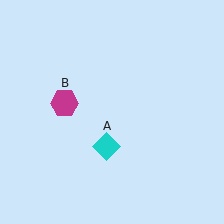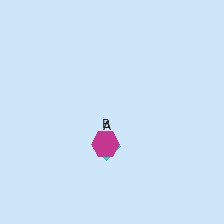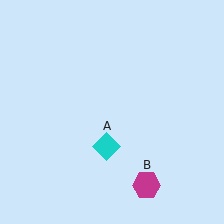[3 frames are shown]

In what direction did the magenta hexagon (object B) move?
The magenta hexagon (object B) moved down and to the right.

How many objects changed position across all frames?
1 object changed position: magenta hexagon (object B).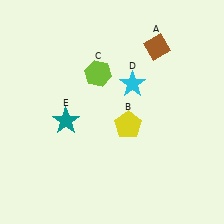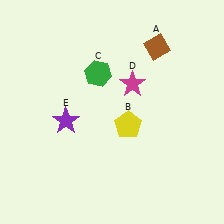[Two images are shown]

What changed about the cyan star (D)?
In Image 1, D is cyan. In Image 2, it changed to magenta.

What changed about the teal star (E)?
In Image 1, E is teal. In Image 2, it changed to purple.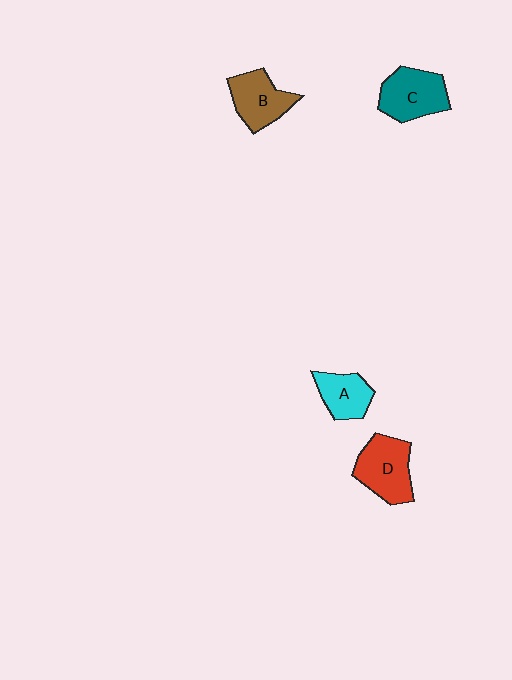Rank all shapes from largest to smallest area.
From largest to smallest: D (red), C (teal), B (brown), A (cyan).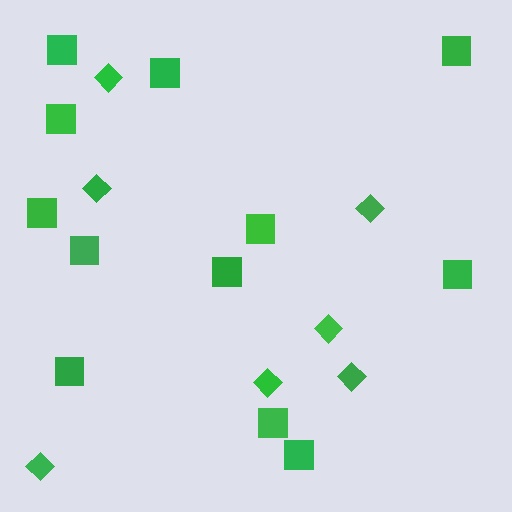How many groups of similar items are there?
There are 2 groups: one group of diamonds (7) and one group of squares (12).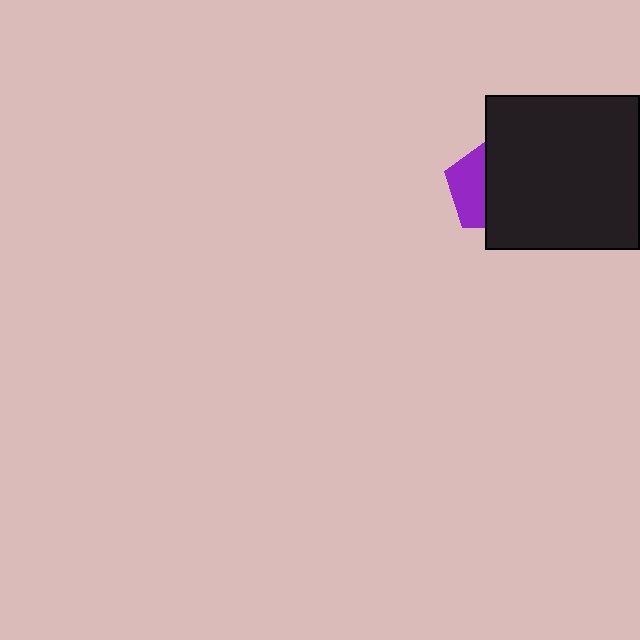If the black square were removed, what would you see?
You would see the complete purple pentagon.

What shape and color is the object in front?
The object in front is a black square.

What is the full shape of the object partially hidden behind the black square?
The partially hidden object is a purple pentagon.